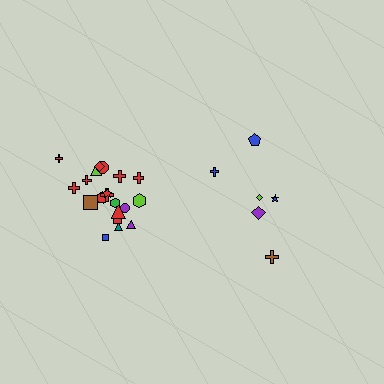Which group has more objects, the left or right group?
The left group.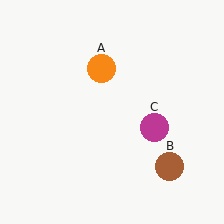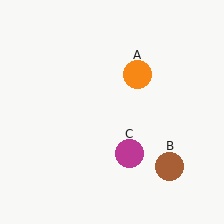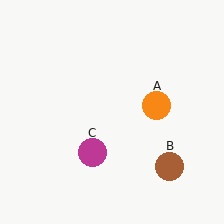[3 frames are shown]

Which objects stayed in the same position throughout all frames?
Brown circle (object B) remained stationary.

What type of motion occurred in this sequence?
The orange circle (object A), magenta circle (object C) rotated clockwise around the center of the scene.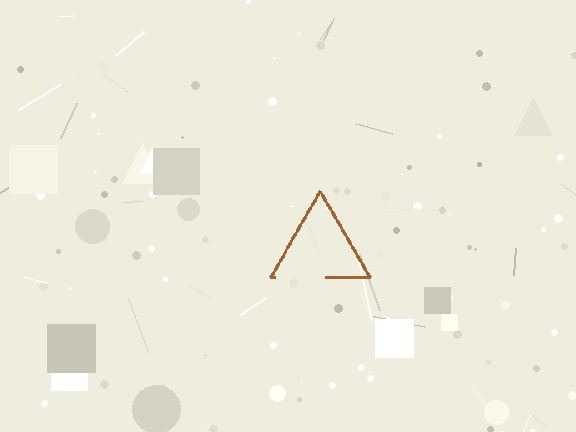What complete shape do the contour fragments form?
The contour fragments form a triangle.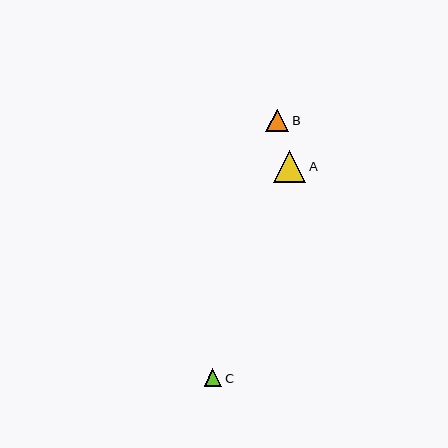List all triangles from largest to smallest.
From largest to smallest: A, B, C.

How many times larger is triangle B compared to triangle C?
Triangle B is approximately 1.3 times the size of triangle C.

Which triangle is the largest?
Triangle A is the largest with a size of approximately 33 pixels.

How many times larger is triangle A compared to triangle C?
Triangle A is approximately 1.9 times the size of triangle C.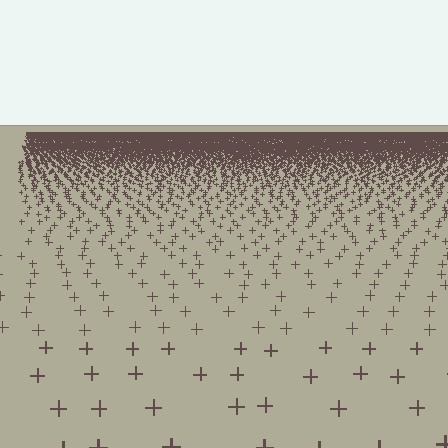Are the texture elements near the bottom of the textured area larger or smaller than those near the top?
Larger. Near the bottom, elements are closer to the viewer and appear at a bigger on-screen size.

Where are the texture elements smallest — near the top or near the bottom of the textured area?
Near the top.